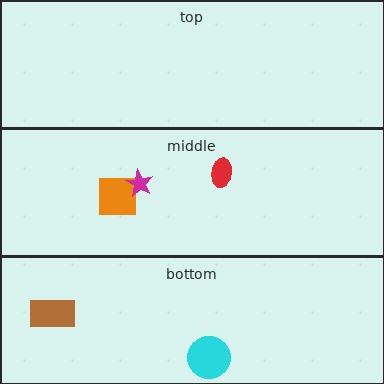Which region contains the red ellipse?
The middle region.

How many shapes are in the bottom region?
2.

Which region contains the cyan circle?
The bottom region.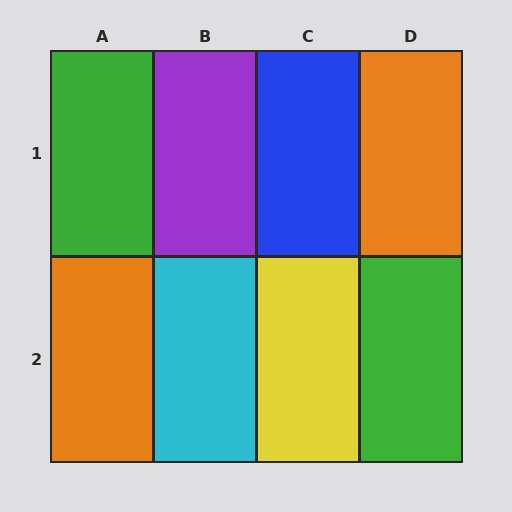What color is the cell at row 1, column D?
Orange.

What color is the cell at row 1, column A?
Green.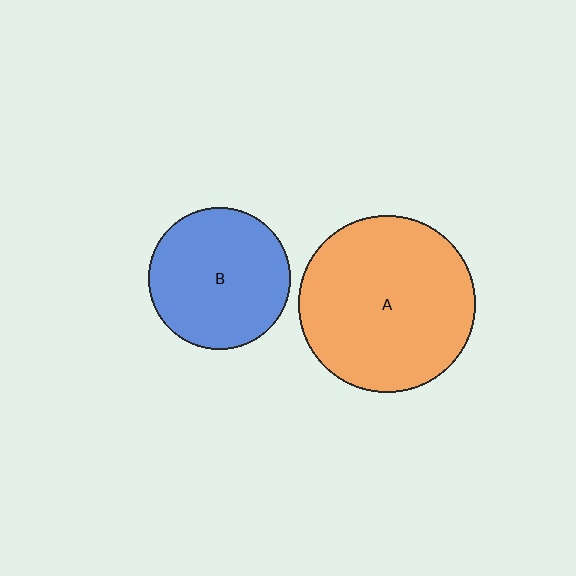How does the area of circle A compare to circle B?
Approximately 1.6 times.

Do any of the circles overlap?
No, none of the circles overlap.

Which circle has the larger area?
Circle A (orange).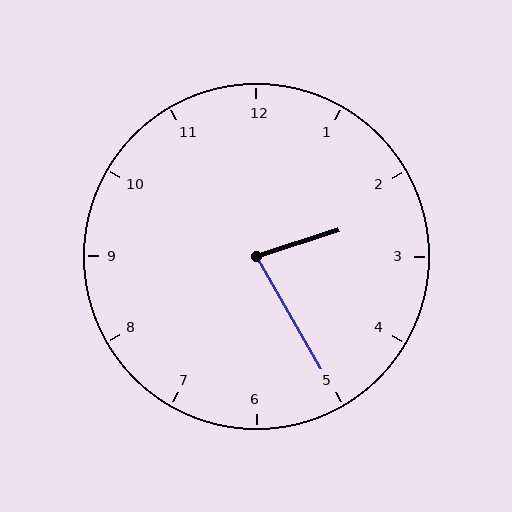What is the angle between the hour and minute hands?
Approximately 78 degrees.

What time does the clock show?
2:25.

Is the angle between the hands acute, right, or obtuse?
It is acute.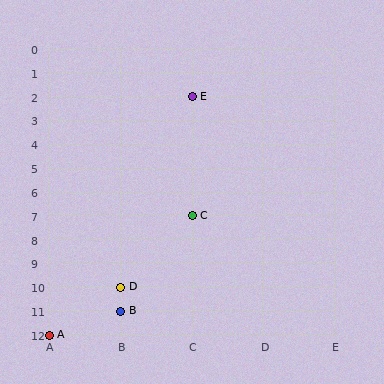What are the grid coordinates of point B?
Point B is at grid coordinates (B, 11).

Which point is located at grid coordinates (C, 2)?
Point E is at (C, 2).